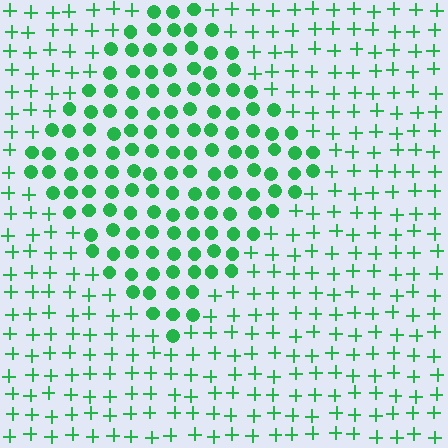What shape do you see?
I see a diamond.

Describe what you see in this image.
The image is filled with small green elements arranged in a uniform grid. A diamond-shaped region contains circles, while the surrounding area contains plus signs. The boundary is defined purely by the change in element shape.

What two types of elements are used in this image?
The image uses circles inside the diamond region and plus signs outside it.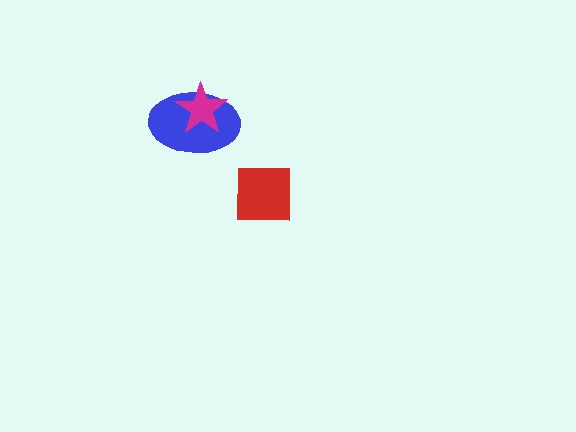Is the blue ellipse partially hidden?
Yes, it is partially covered by another shape.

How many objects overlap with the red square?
0 objects overlap with the red square.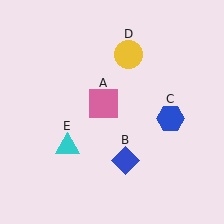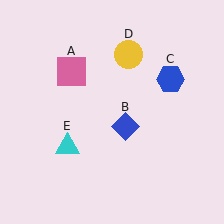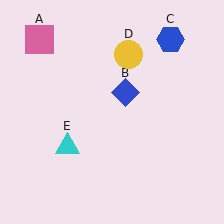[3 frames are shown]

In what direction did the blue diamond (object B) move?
The blue diamond (object B) moved up.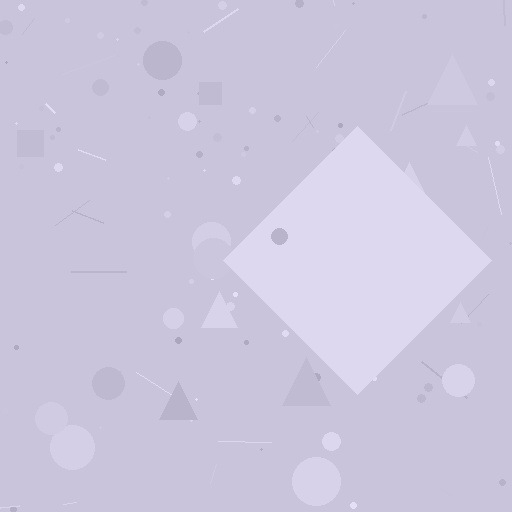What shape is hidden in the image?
A diamond is hidden in the image.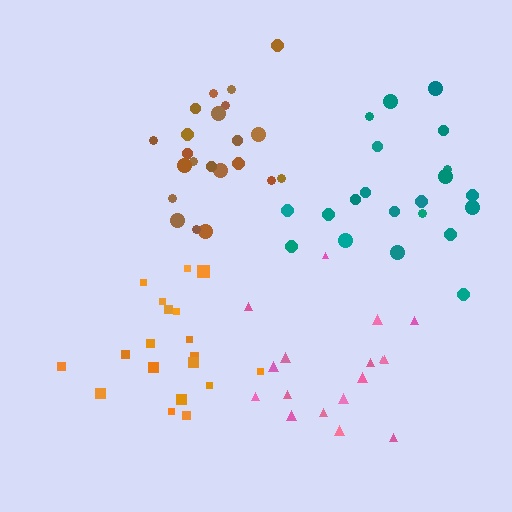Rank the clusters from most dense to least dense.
brown, orange, pink, teal.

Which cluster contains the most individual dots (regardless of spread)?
Brown (23).